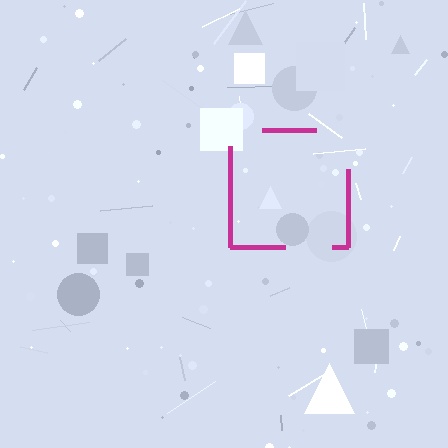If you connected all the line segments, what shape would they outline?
They would outline a square.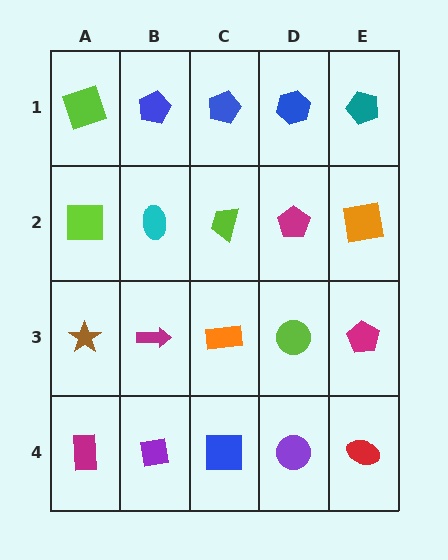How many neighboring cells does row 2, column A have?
3.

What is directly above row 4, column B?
A magenta arrow.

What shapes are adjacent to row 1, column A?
A lime square (row 2, column A), a blue pentagon (row 1, column B).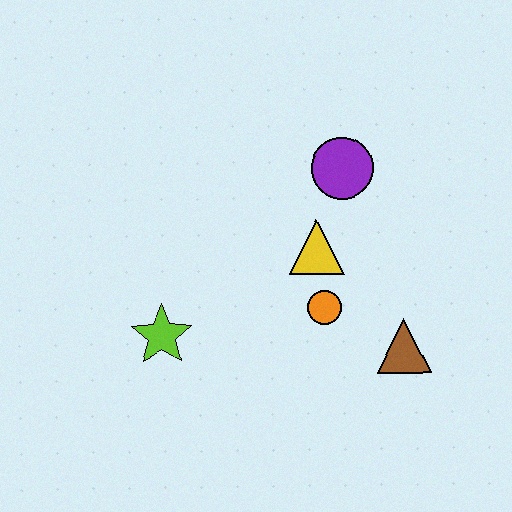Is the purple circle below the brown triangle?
No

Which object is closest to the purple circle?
The yellow triangle is closest to the purple circle.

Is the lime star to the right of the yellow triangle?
No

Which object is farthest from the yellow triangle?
The lime star is farthest from the yellow triangle.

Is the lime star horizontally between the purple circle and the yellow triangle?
No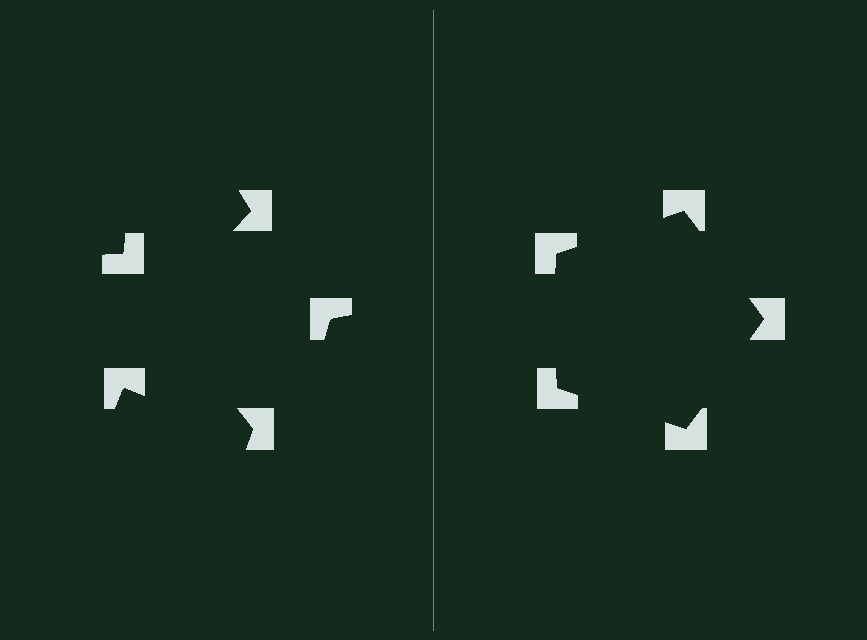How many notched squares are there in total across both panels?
10 — 5 on each side.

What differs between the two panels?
The notched squares are positioned identically on both sides; only the wedge orientations differ. On the right they align to a pentagon; on the left they are misaligned.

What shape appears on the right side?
An illusory pentagon.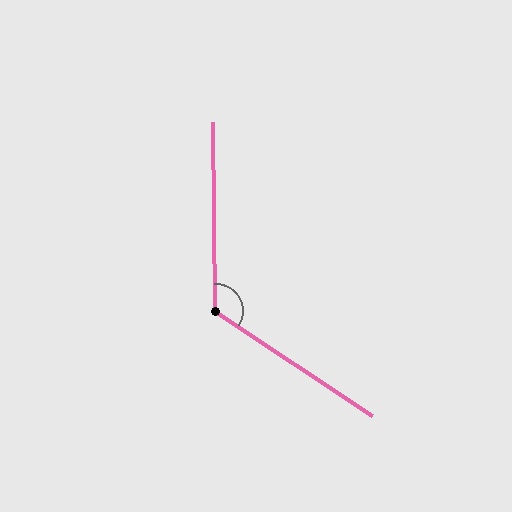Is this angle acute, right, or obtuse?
It is obtuse.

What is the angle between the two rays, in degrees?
Approximately 124 degrees.